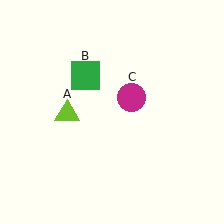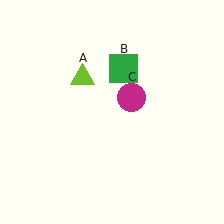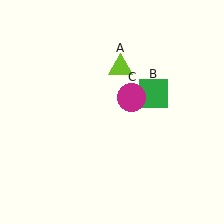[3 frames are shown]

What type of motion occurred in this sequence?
The lime triangle (object A), green square (object B) rotated clockwise around the center of the scene.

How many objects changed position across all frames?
2 objects changed position: lime triangle (object A), green square (object B).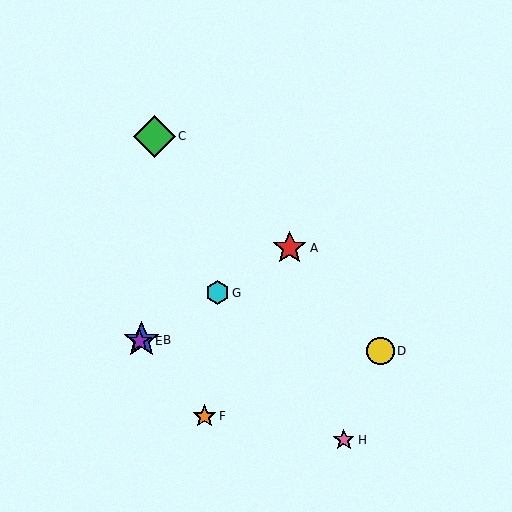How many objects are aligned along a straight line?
4 objects (A, B, E, G) are aligned along a straight line.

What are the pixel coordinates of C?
Object C is at (154, 136).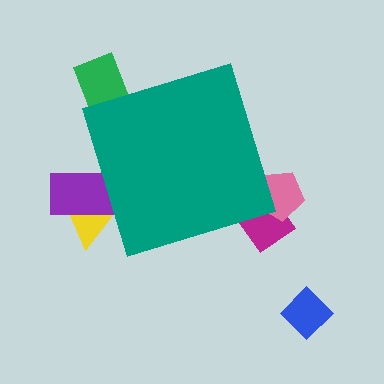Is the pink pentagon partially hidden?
Yes, the pink pentagon is partially hidden behind the teal diamond.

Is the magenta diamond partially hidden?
Yes, the magenta diamond is partially hidden behind the teal diamond.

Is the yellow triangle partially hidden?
Yes, the yellow triangle is partially hidden behind the teal diamond.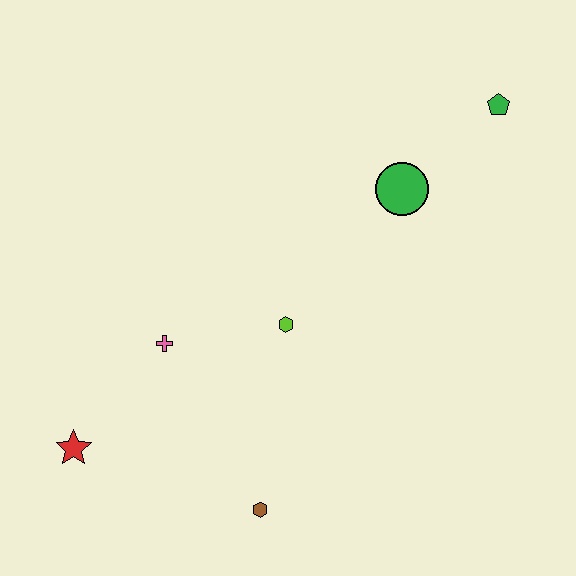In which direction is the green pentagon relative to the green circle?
The green pentagon is to the right of the green circle.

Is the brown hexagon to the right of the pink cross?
Yes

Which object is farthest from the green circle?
The red star is farthest from the green circle.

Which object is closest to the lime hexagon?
The pink cross is closest to the lime hexagon.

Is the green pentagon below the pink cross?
No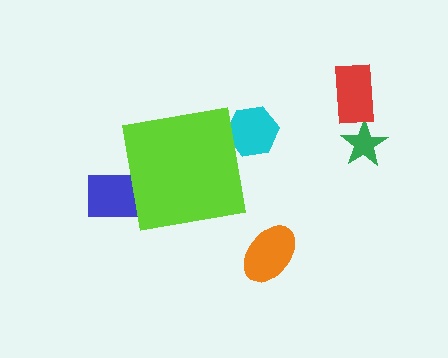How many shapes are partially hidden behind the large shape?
2 shapes are partially hidden.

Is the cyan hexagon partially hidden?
Yes, the cyan hexagon is partially hidden behind the lime square.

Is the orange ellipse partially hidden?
No, the orange ellipse is fully visible.